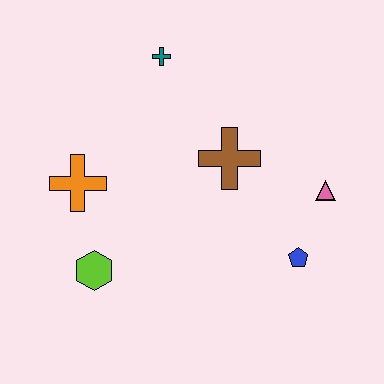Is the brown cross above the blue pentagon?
Yes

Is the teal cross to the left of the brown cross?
Yes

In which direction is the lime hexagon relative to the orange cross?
The lime hexagon is below the orange cross.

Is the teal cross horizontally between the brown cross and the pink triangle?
No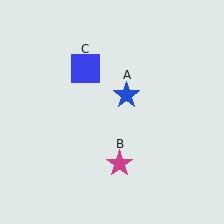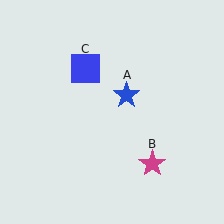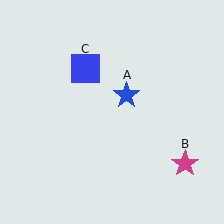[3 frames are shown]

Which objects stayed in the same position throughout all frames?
Blue star (object A) and blue square (object C) remained stationary.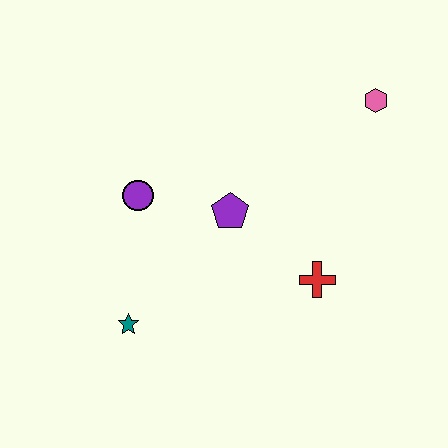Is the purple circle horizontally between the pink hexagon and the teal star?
Yes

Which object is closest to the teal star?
The purple circle is closest to the teal star.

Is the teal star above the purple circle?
No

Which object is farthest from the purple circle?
The pink hexagon is farthest from the purple circle.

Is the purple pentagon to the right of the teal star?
Yes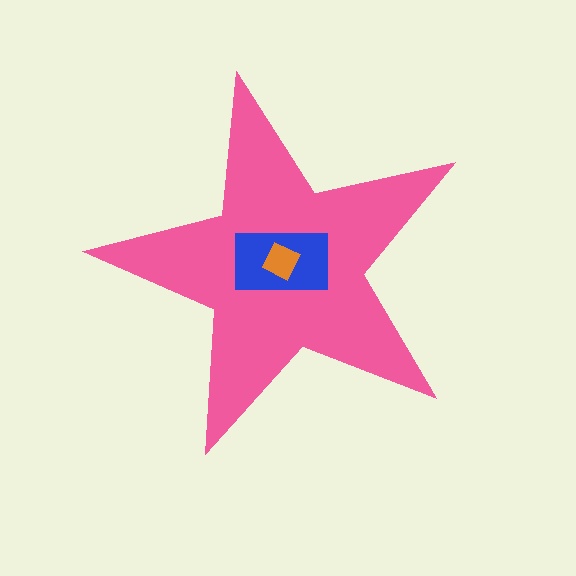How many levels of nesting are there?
3.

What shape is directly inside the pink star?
The blue rectangle.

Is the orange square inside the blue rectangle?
Yes.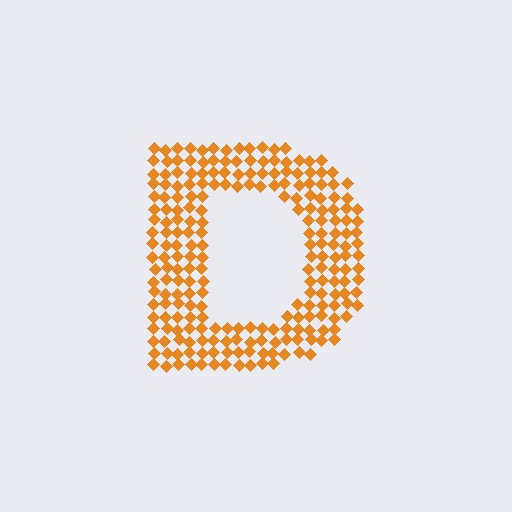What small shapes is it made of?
It is made of small diamonds.